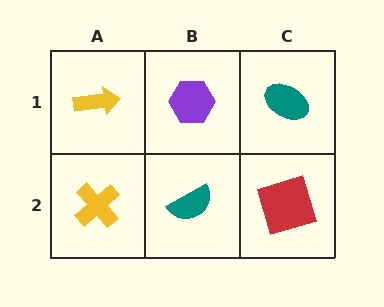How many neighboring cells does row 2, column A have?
2.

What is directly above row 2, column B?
A purple hexagon.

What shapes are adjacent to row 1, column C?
A red square (row 2, column C), a purple hexagon (row 1, column B).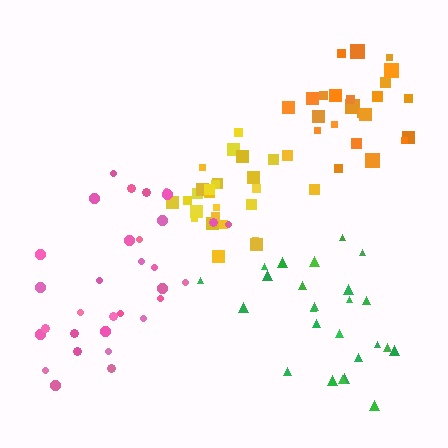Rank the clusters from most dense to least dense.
yellow, orange, green, pink.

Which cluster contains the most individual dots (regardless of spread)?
Pink (33).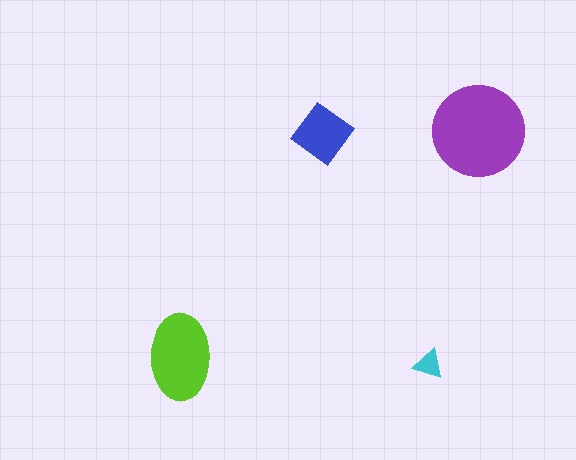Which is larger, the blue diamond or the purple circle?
The purple circle.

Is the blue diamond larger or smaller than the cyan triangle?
Larger.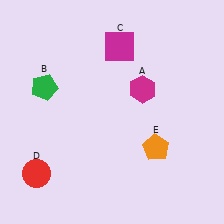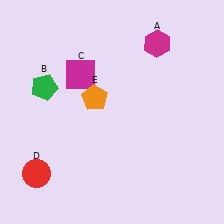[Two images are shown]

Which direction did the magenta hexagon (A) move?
The magenta hexagon (A) moved up.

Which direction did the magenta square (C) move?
The magenta square (C) moved left.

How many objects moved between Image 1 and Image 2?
3 objects moved between the two images.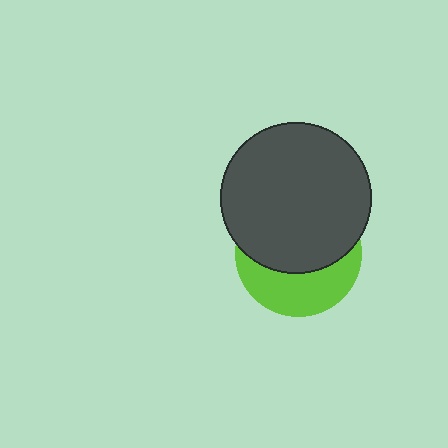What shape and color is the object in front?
The object in front is a dark gray circle.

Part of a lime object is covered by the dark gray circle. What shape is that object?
It is a circle.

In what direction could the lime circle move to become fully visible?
The lime circle could move down. That would shift it out from behind the dark gray circle entirely.